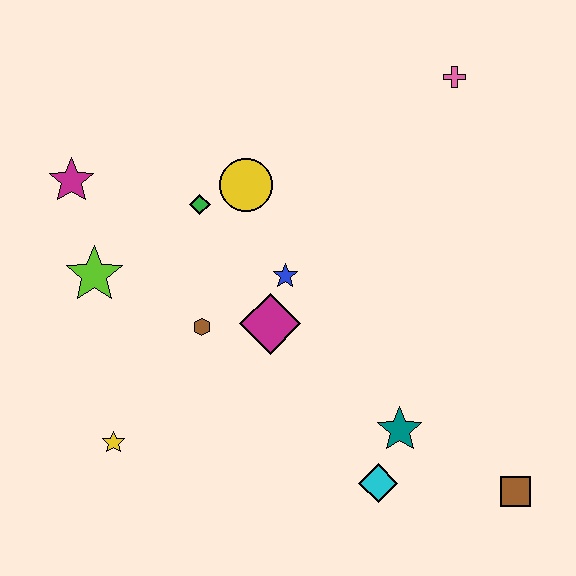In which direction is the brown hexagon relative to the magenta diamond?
The brown hexagon is to the left of the magenta diamond.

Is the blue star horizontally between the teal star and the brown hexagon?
Yes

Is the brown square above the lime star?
No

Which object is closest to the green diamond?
The yellow circle is closest to the green diamond.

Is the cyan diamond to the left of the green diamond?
No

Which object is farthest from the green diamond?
The brown square is farthest from the green diamond.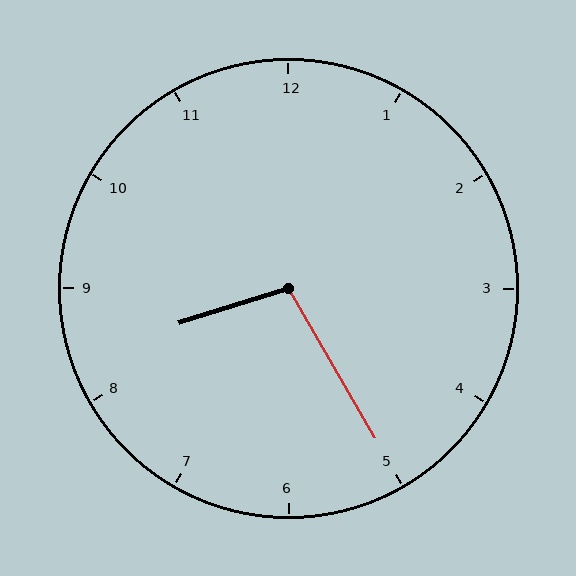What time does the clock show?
8:25.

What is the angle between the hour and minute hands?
Approximately 102 degrees.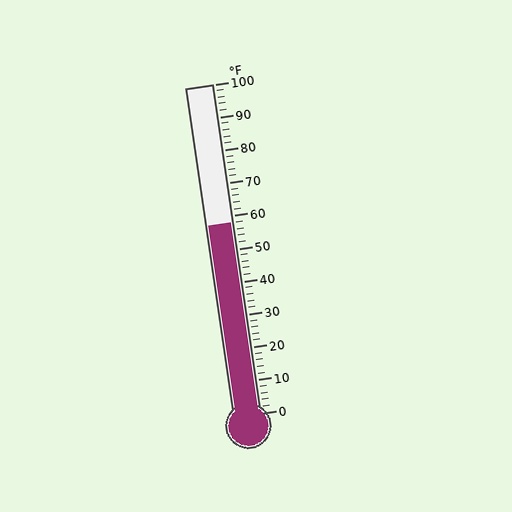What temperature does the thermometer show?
The thermometer shows approximately 58°F.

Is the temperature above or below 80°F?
The temperature is below 80°F.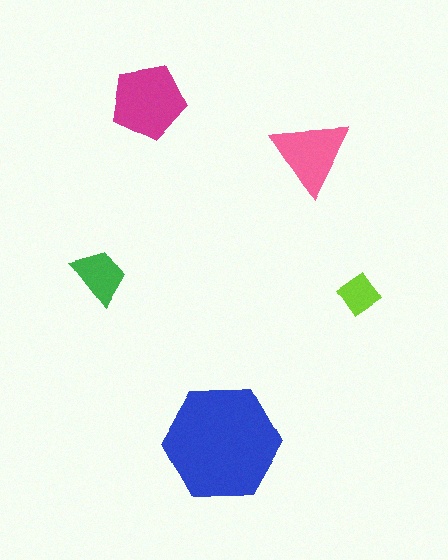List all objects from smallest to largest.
The lime diamond, the green trapezoid, the pink triangle, the magenta pentagon, the blue hexagon.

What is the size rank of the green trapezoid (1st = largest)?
4th.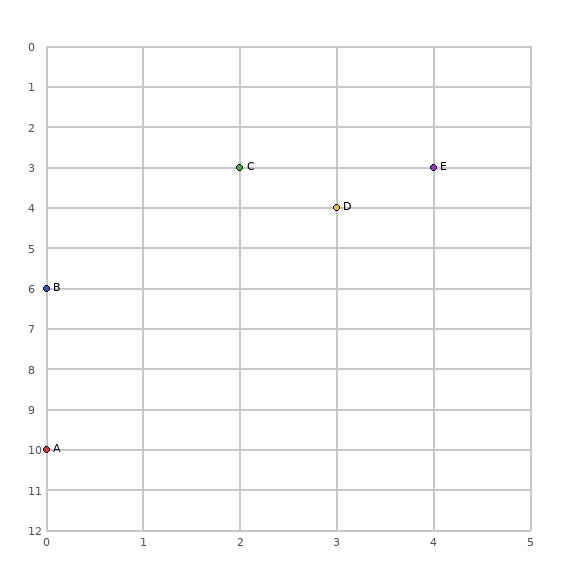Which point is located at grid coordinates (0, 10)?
Point A is at (0, 10).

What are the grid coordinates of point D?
Point D is at grid coordinates (3, 4).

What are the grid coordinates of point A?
Point A is at grid coordinates (0, 10).